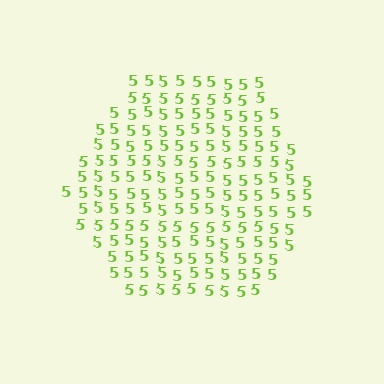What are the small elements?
The small elements are digit 5's.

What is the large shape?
The large shape is a hexagon.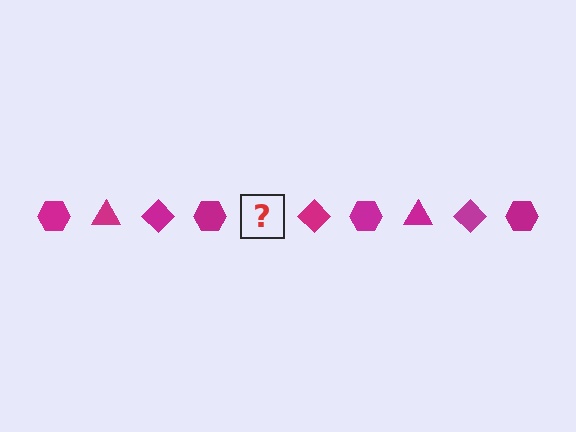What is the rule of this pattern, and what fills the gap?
The rule is that the pattern cycles through hexagon, triangle, diamond shapes in magenta. The gap should be filled with a magenta triangle.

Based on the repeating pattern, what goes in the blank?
The blank should be a magenta triangle.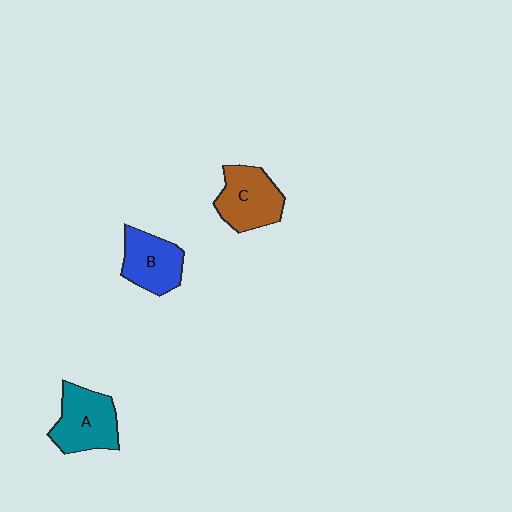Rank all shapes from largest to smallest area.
From largest to smallest: A (teal), C (brown), B (blue).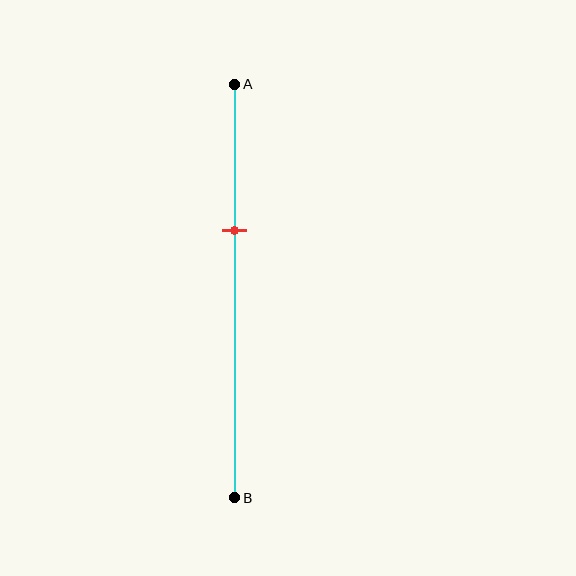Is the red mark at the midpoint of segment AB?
No, the mark is at about 35% from A, not at the 50% midpoint.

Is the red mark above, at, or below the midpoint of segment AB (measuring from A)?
The red mark is above the midpoint of segment AB.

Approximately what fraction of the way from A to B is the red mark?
The red mark is approximately 35% of the way from A to B.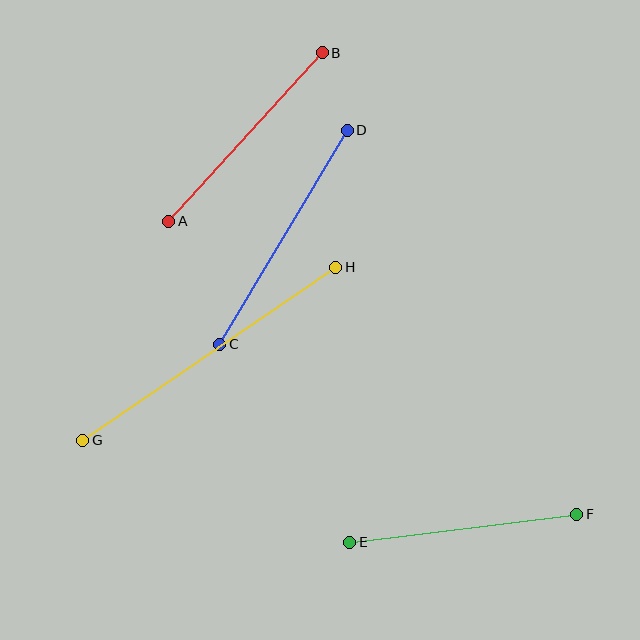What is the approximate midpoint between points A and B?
The midpoint is at approximately (245, 137) pixels.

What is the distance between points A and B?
The distance is approximately 228 pixels.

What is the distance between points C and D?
The distance is approximately 249 pixels.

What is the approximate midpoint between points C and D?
The midpoint is at approximately (284, 237) pixels.